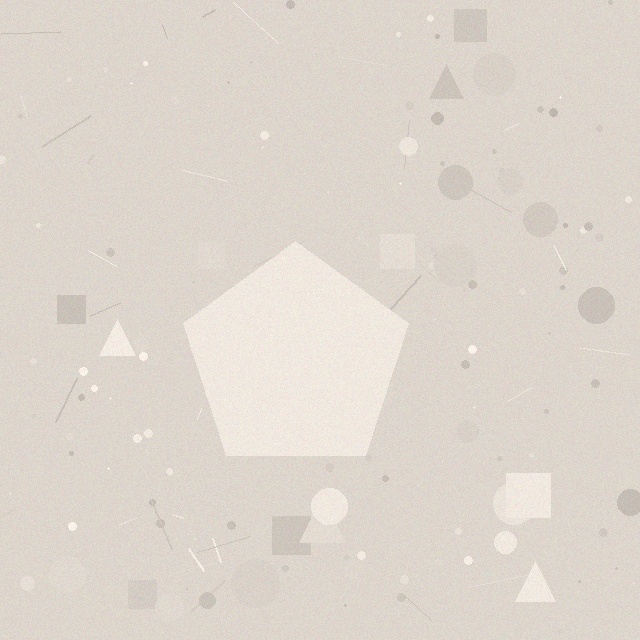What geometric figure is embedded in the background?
A pentagon is embedded in the background.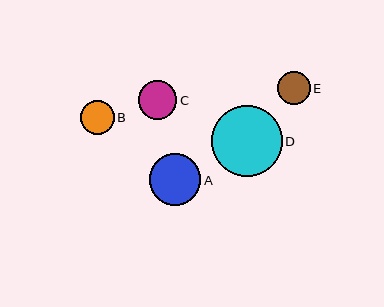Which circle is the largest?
Circle D is the largest with a size of approximately 71 pixels.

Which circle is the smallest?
Circle E is the smallest with a size of approximately 33 pixels.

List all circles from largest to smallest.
From largest to smallest: D, A, C, B, E.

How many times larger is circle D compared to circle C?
Circle D is approximately 1.9 times the size of circle C.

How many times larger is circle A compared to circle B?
Circle A is approximately 1.6 times the size of circle B.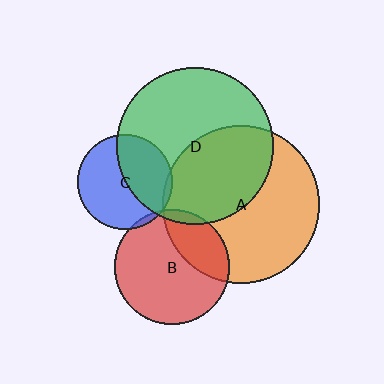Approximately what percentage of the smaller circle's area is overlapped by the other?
Approximately 40%.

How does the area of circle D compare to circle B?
Approximately 1.9 times.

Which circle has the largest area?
Circle D (green).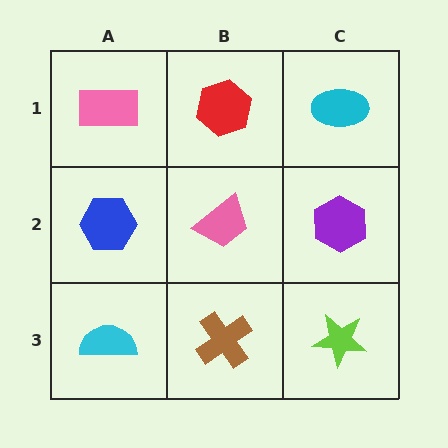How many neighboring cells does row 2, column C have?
3.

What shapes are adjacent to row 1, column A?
A blue hexagon (row 2, column A), a red hexagon (row 1, column B).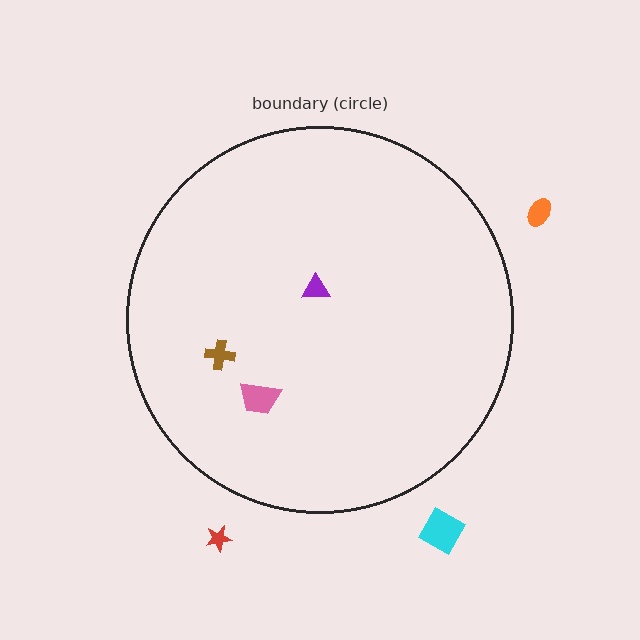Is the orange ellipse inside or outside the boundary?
Outside.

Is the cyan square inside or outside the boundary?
Outside.